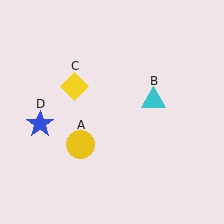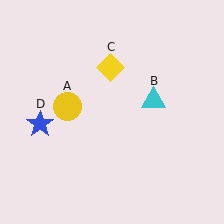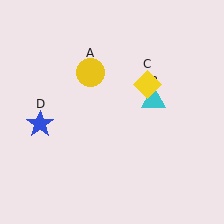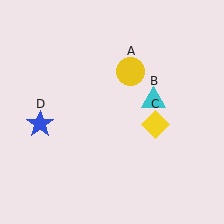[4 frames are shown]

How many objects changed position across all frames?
2 objects changed position: yellow circle (object A), yellow diamond (object C).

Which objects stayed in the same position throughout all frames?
Cyan triangle (object B) and blue star (object D) remained stationary.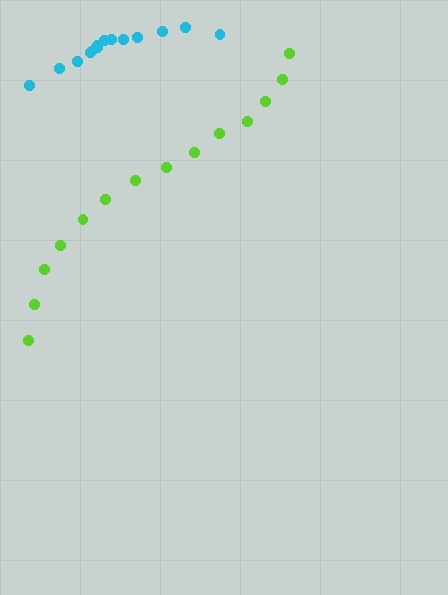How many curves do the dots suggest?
There are 2 distinct paths.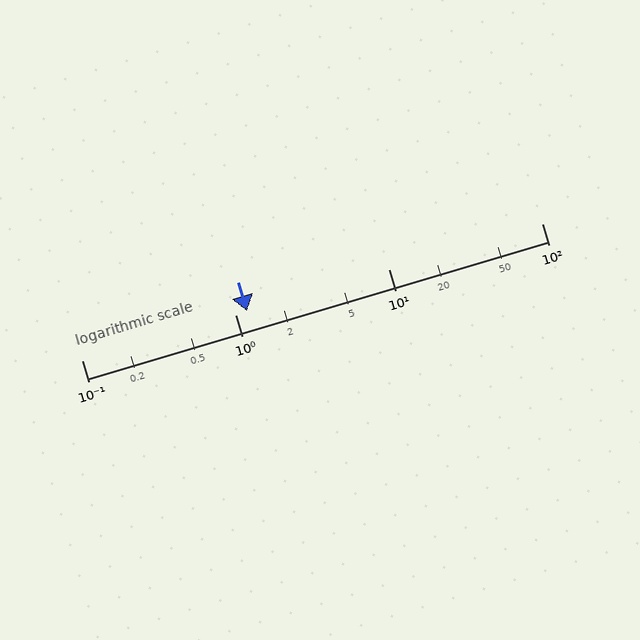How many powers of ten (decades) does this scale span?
The scale spans 3 decades, from 0.1 to 100.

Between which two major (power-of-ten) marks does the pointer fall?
The pointer is between 1 and 10.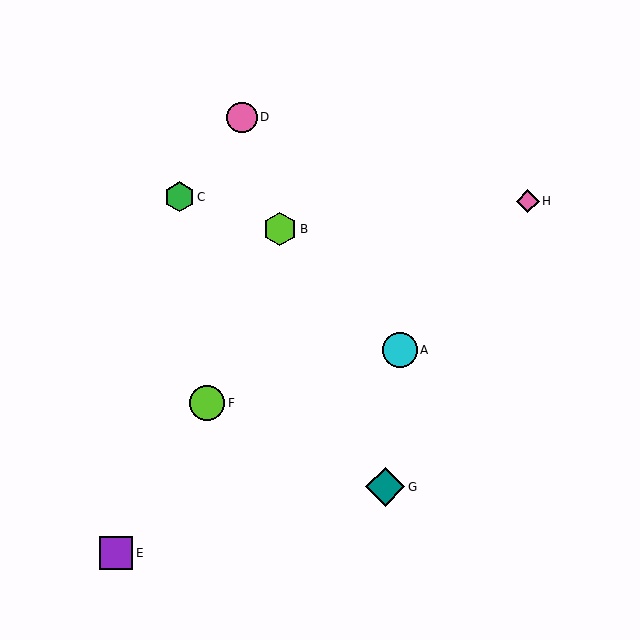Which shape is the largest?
The teal diamond (labeled G) is the largest.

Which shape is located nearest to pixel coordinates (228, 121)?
The pink circle (labeled D) at (242, 117) is nearest to that location.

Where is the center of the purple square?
The center of the purple square is at (116, 553).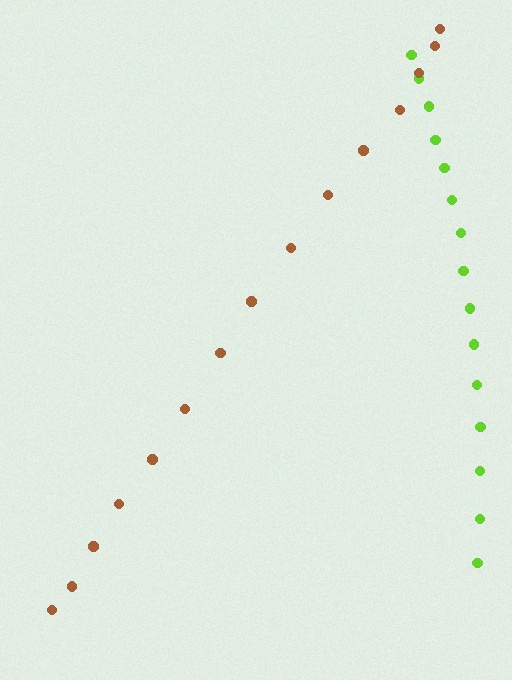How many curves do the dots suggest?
There are 2 distinct paths.